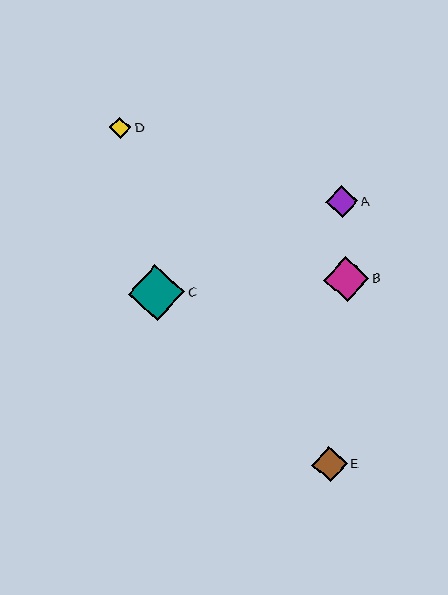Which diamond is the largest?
Diamond C is the largest with a size of approximately 56 pixels.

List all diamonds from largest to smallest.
From largest to smallest: C, B, E, A, D.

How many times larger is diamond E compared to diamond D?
Diamond E is approximately 1.6 times the size of diamond D.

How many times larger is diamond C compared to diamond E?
Diamond C is approximately 1.6 times the size of diamond E.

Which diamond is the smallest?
Diamond D is the smallest with a size of approximately 22 pixels.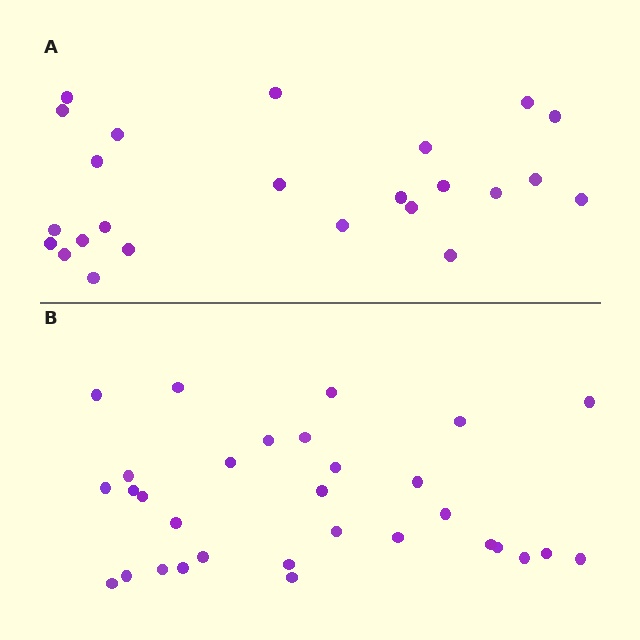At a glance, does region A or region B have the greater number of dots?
Region B (the bottom region) has more dots.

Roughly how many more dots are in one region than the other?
Region B has roughly 8 or so more dots than region A.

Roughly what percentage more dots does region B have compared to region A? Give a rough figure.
About 30% more.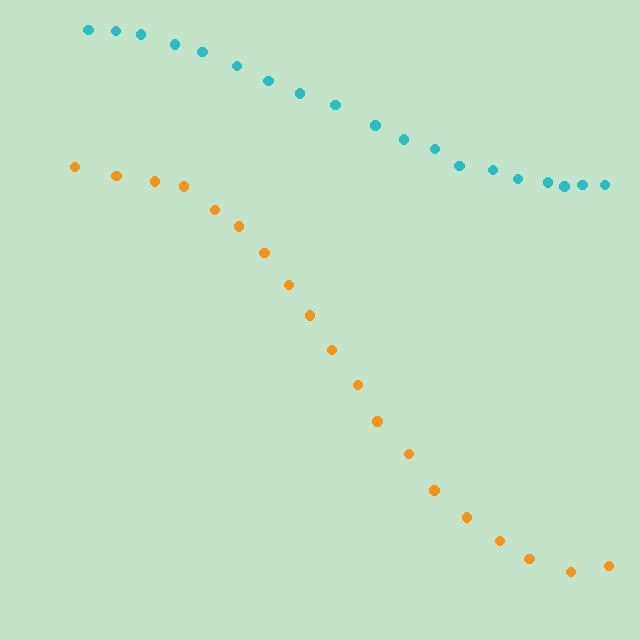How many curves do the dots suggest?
There are 2 distinct paths.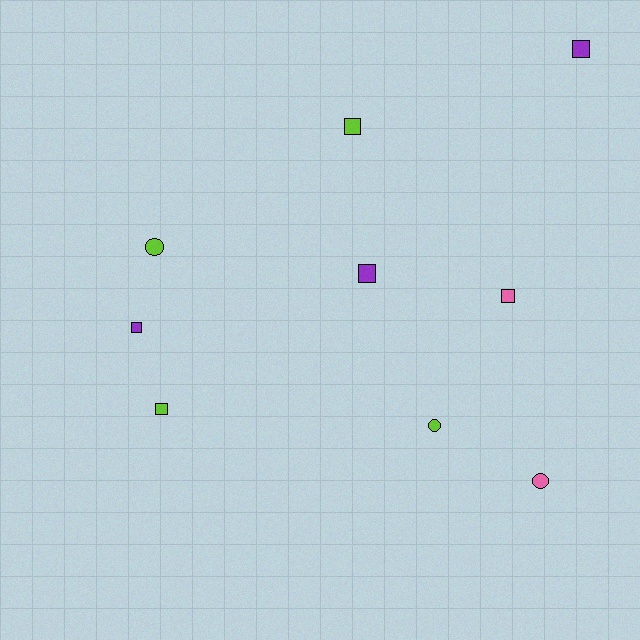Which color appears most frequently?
Lime, with 4 objects.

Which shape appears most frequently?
Square, with 6 objects.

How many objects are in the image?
There are 9 objects.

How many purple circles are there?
There are no purple circles.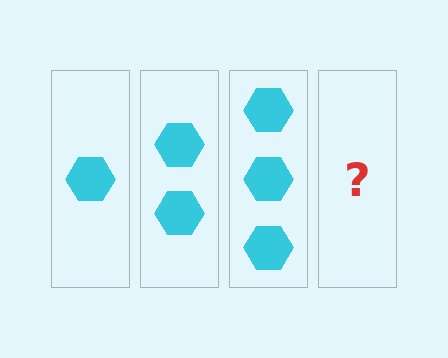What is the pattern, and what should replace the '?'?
The pattern is that each step adds one more hexagon. The '?' should be 4 hexagons.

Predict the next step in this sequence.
The next step is 4 hexagons.